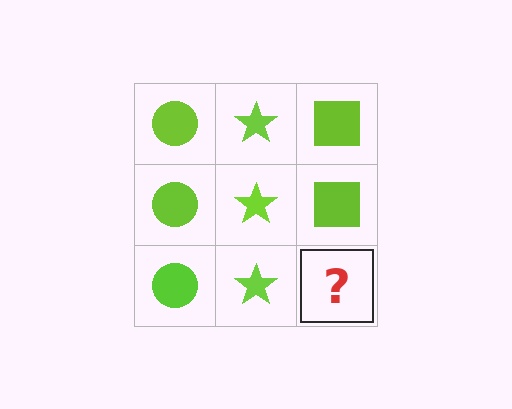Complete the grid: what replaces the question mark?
The question mark should be replaced with a lime square.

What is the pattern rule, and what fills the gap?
The rule is that each column has a consistent shape. The gap should be filled with a lime square.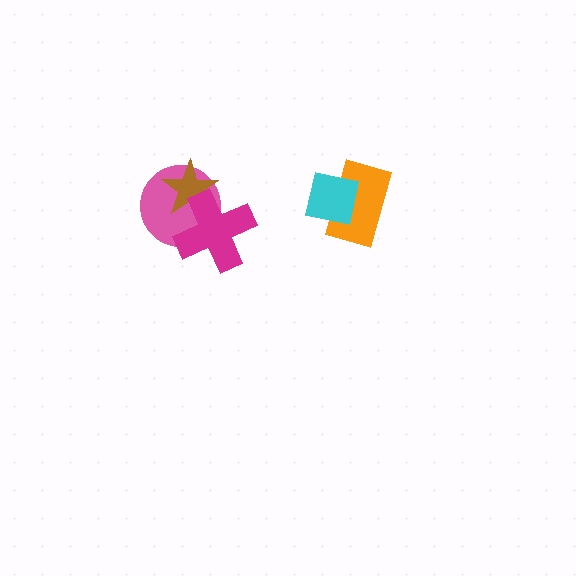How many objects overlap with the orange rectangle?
1 object overlaps with the orange rectangle.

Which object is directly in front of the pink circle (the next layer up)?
The brown star is directly in front of the pink circle.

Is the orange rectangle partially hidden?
Yes, it is partially covered by another shape.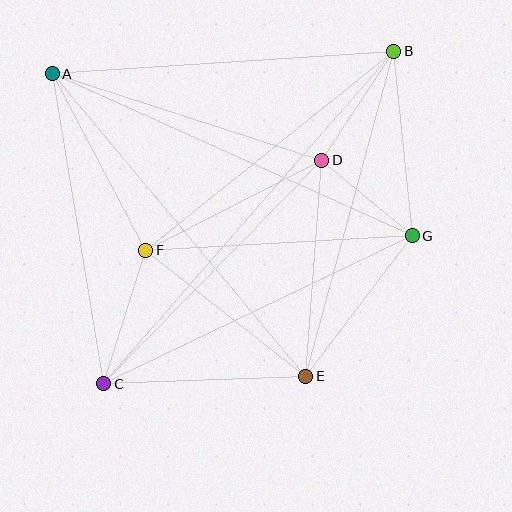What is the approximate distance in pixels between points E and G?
The distance between E and G is approximately 176 pixels.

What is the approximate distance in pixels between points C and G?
The distance between C and G is approximately 342 pixels.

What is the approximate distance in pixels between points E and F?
The distance between E and F is approximately 204 pixels.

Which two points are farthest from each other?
Points B and C are farthest from each other.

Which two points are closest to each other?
Points D and G are closest to each other.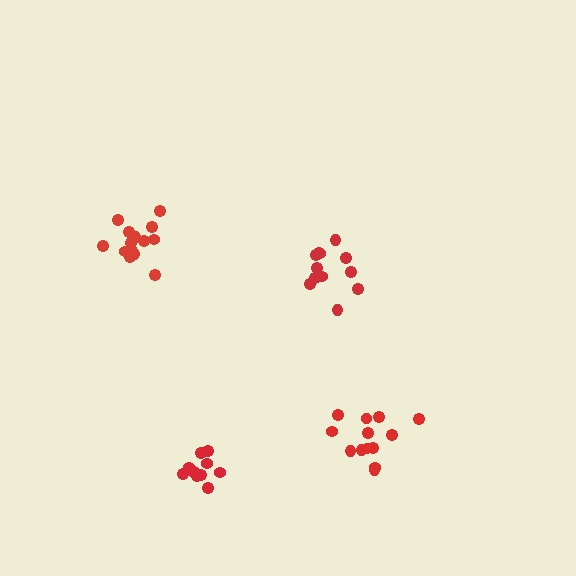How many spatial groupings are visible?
There are 4 spatial groupings.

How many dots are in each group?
Group 1: 14 dots, Group 2: 12 dots, Group 3: 10 dots, Group 4: 13 dots (49 total).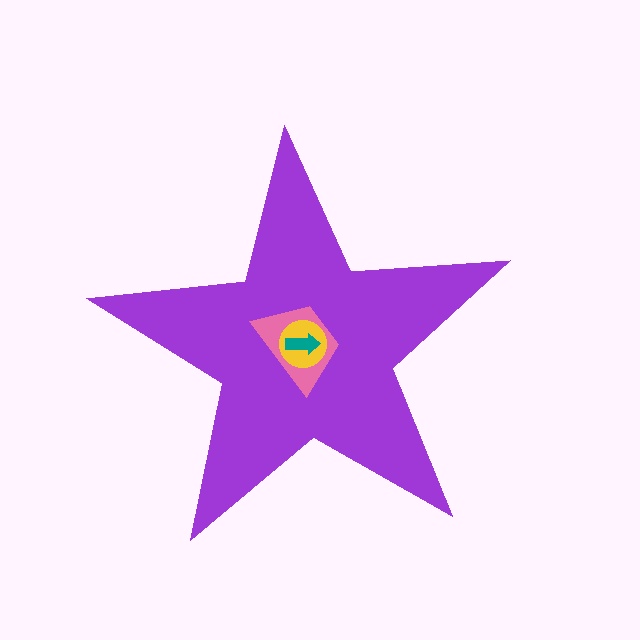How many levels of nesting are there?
4.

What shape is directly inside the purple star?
The pink trapezoid.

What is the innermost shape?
The teal arrow.